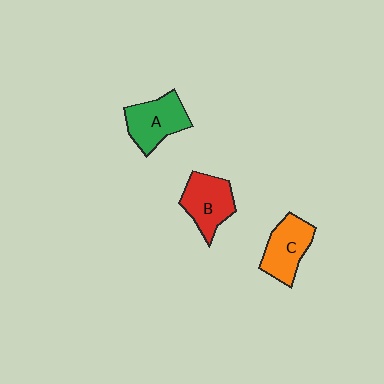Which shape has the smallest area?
Shape C (orange).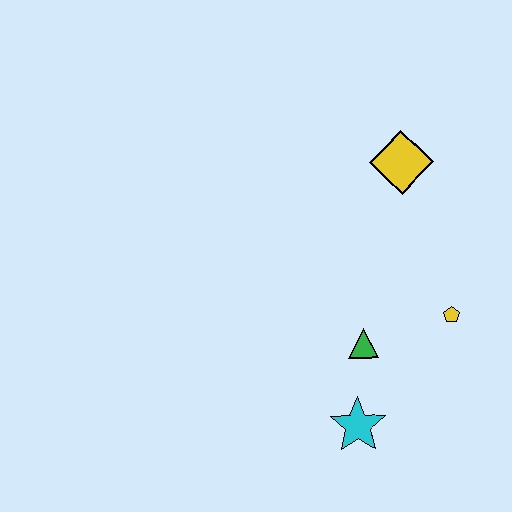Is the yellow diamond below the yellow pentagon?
No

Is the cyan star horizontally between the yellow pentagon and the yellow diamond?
No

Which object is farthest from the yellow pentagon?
The yellow diamond is farthest from the yellow pentagon.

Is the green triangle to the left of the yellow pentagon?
Yes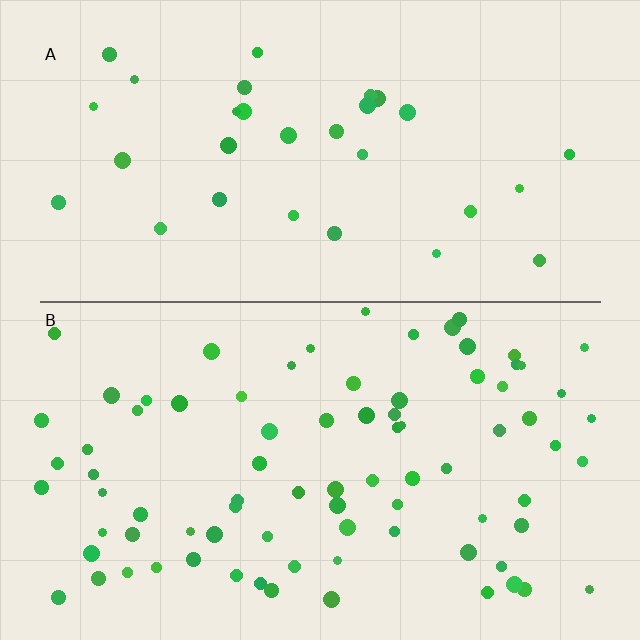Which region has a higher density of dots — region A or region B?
B (the bottom).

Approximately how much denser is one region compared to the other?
Approximately 2.7× — region B over region A.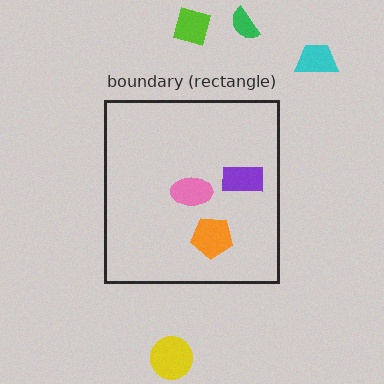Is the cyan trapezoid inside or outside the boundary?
Outside.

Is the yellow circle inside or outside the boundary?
Outside.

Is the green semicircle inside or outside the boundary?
Outside.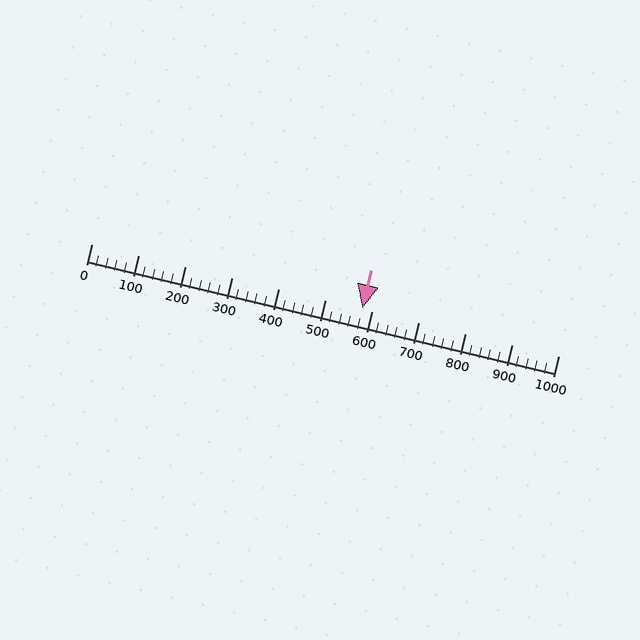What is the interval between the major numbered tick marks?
The major tick marks are spaced 100 units apart.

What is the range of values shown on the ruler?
The ruler shows values from 0 to 1000.